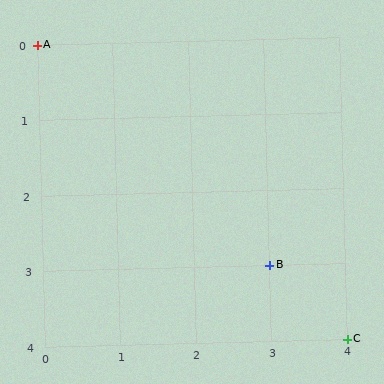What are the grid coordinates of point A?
Point A is at grid coordinates (0, 0).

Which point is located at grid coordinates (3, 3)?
Point B is at (3, 3).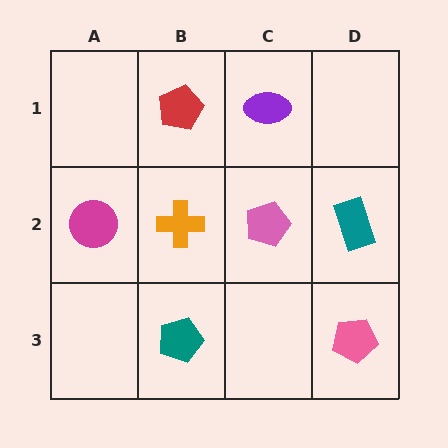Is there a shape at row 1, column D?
No, that cell is empty.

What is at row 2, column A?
A magenta circle.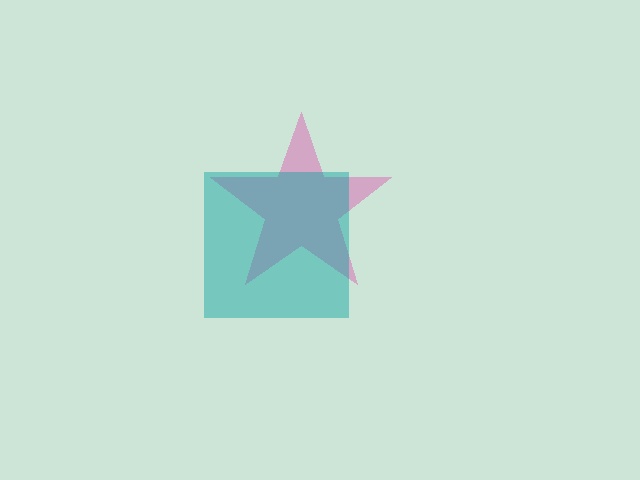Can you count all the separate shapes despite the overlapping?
Yes, there are 2 separate shapes.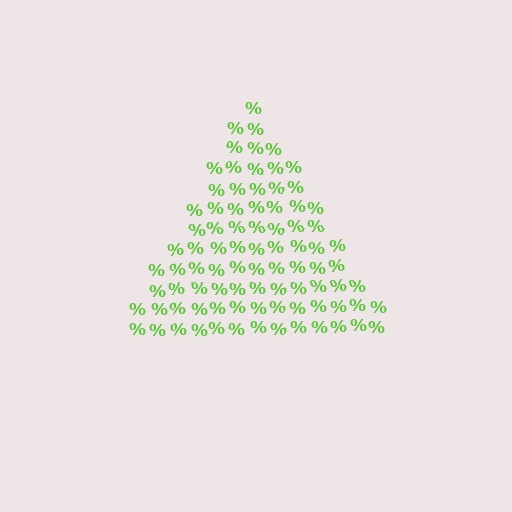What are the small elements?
The small elements are percent signs.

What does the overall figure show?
The overall figure shows a triangle.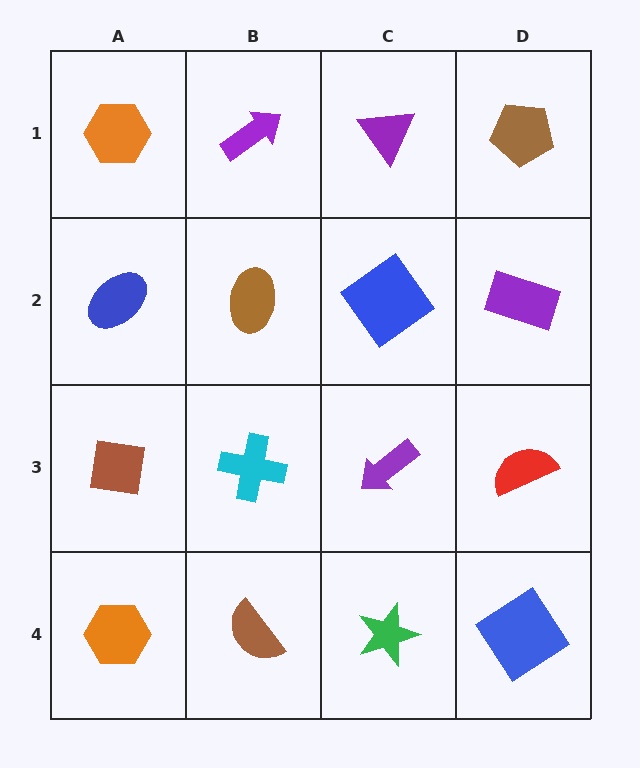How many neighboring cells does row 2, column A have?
3.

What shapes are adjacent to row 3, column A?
A blue ellipse (row 2, column A), an orange hexagon (row 4, column A), a cyan cross (row 3, column B).